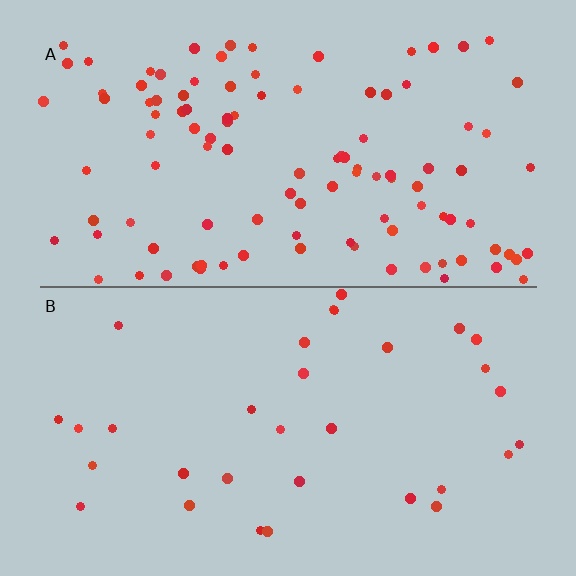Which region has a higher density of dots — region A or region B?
A (the top).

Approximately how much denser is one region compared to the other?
Approximately 3.3× — region A over region B.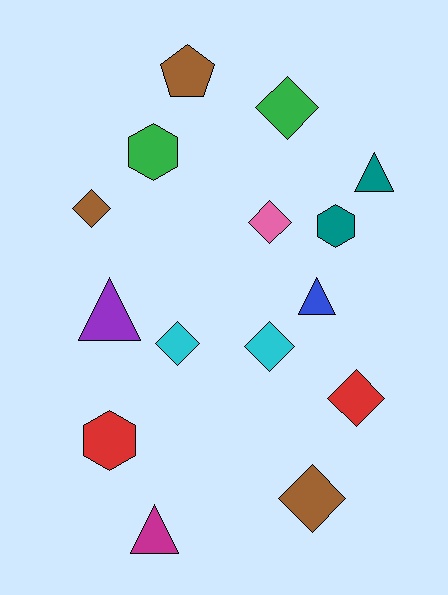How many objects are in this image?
There are 15 objects.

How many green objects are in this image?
There are 2 green objects.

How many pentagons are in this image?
There is 1 pentagon.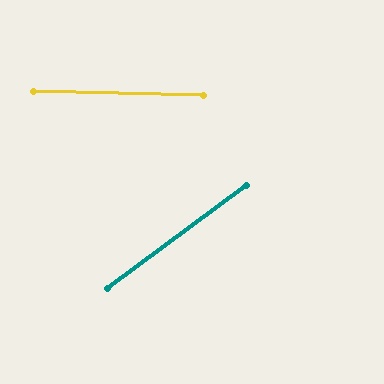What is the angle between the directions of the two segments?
Approximately 38 degrees.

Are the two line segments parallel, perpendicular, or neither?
Neither parallel nor perpendicular — they differ by about 38°.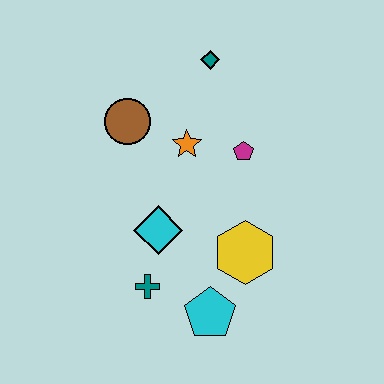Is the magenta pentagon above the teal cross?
Yes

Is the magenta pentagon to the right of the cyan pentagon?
Yes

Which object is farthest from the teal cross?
The teal diamond is farthest from the teal cross.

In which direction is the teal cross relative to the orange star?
The teal cross is below the orange star.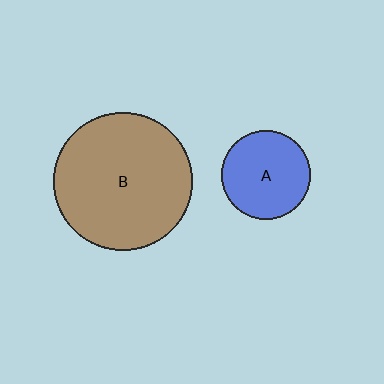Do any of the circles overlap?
No, none of the circles overlap.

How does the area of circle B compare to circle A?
Approximately 2.4 times.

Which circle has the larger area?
Circle B (brown).